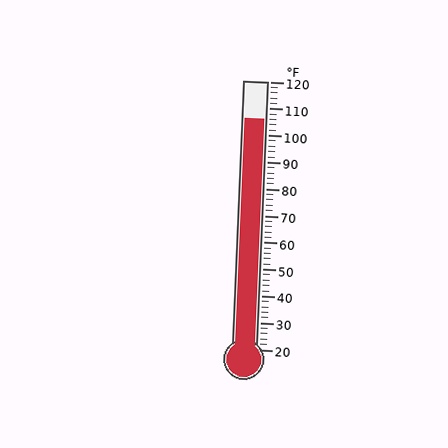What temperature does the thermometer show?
The thermometer shows approximately 106°F.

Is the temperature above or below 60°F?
The temperature is above 60°F.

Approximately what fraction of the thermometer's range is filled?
The thermometer is filled to approximately 85% of its range.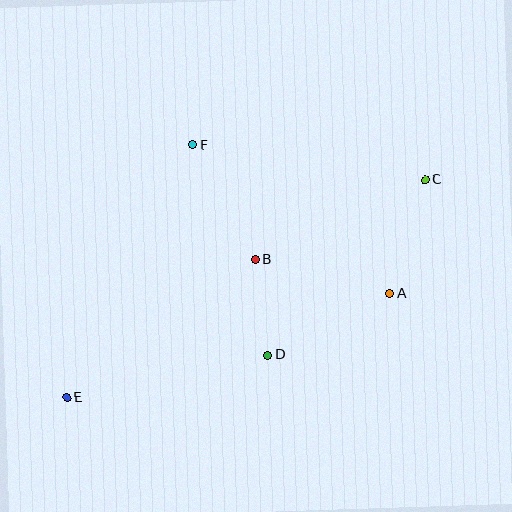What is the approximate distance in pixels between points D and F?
The distance between D and F is approximately 223 pixels.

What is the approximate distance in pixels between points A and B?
The distance between A and B is approximately 139 pixels.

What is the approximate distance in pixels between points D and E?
The distance between D and E is approximately 206 pixels.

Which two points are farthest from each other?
Points C and E are farthest from each other.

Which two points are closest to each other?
Points B and D are closest to each other.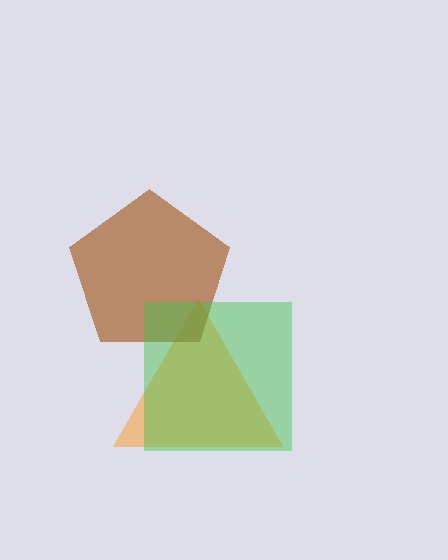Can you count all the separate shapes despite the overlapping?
Yes, there are 3 separate shapes.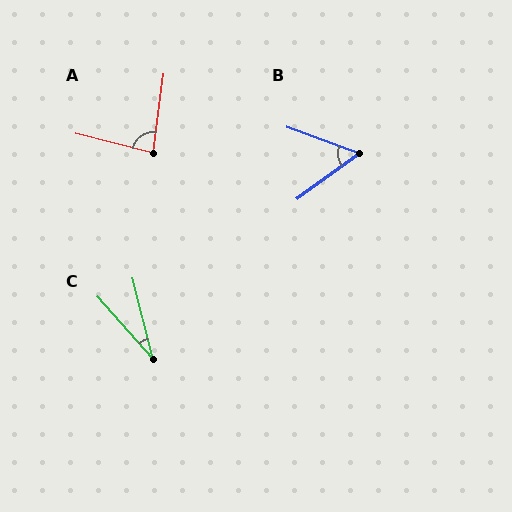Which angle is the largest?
A, at approximately 84 degrees.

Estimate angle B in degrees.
Approximately 56 degrees.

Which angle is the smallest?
C, at approximately 28 degrees.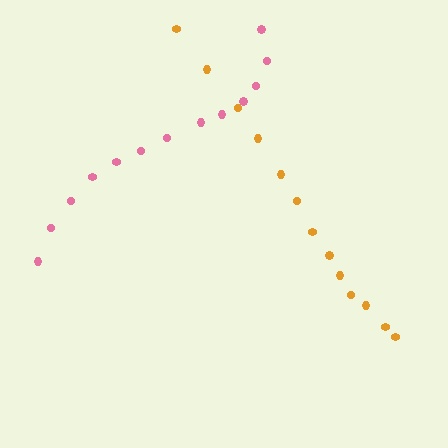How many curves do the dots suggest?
There are 2 distinct paths.